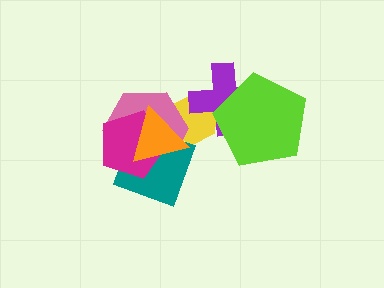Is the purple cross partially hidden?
Yes, it is partially covered by another shape.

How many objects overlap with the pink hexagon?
4 objects overlap with the pink hexagon.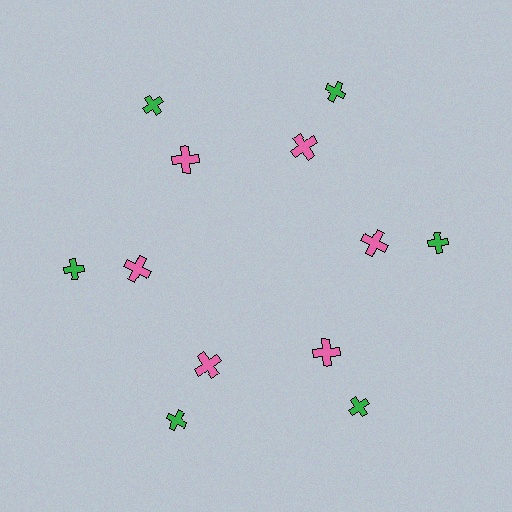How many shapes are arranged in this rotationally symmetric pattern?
There are 12 shapes, arranged in 6 groups of 2.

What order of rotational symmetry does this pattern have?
This pattern has 6-fold rotational symmetry.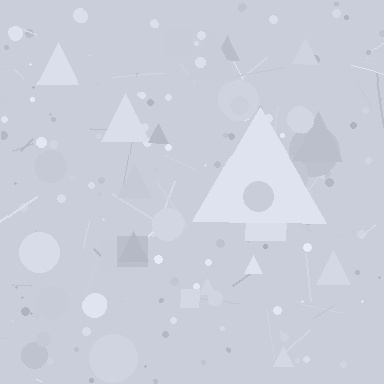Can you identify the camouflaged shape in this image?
The camouflaged shape is a triangle.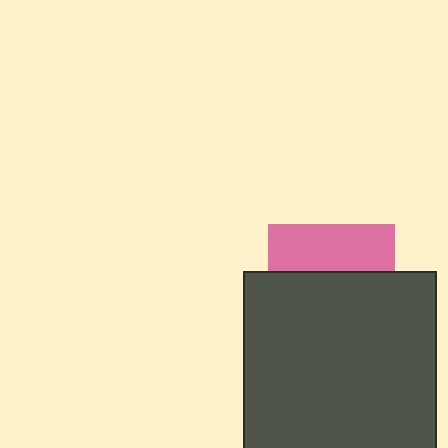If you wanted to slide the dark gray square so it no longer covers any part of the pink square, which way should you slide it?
Slide it down — that is the most direct way to separate the two shapes.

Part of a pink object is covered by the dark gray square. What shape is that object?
It is a square.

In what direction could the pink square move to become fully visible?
The pink square could move up. That would shift it out from behind the dark gray square entirely.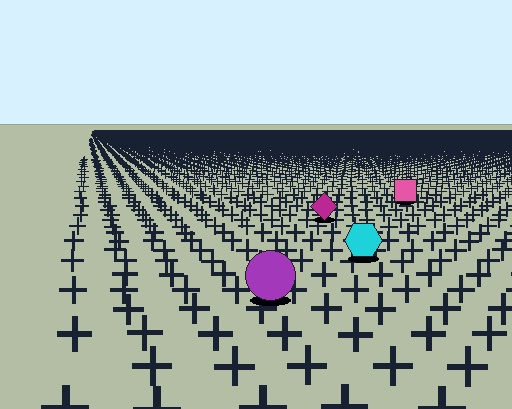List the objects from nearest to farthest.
From nearest to farthest: the purple circle, the cyan hexagon, the magenta diamond, the pink square.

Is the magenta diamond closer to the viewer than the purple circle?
No. The purple circle is closer — you can tell from the texture gradient: the ground texture is coarser near it.